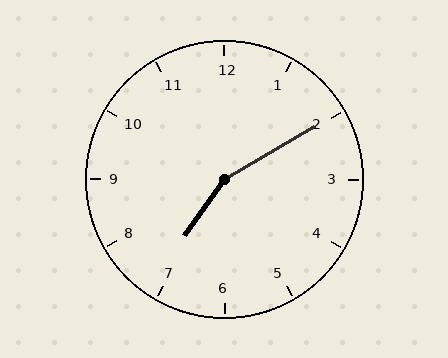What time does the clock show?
7:10.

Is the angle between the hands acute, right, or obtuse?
It is obtuse.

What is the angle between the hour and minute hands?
Approximately 155 degrees.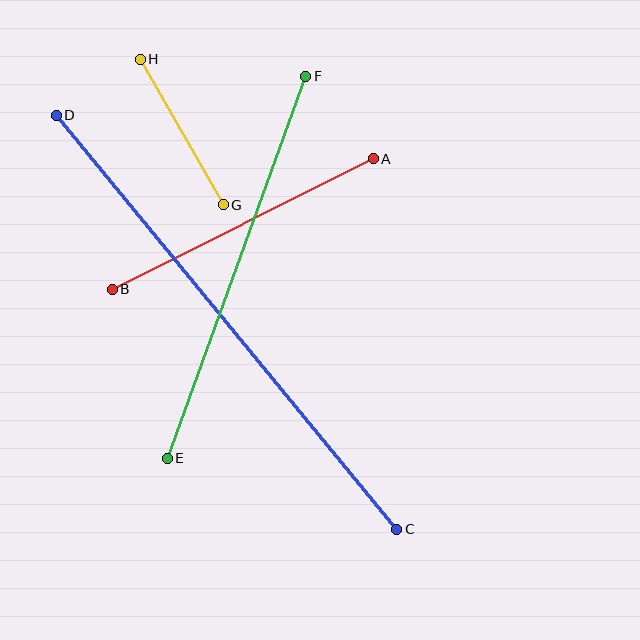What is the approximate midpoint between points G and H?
The midpoint is at approximately (182, 132) pixels.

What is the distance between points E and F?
The distance is approximately 406 pixels.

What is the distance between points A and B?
The distance is approximately 292 pixels.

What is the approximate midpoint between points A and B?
The midpoint is at approximately (243, 224) pixels.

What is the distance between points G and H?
The distance is approximately 168 pixels.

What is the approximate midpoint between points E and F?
The midpoint is at approximately (237, 267) pixels.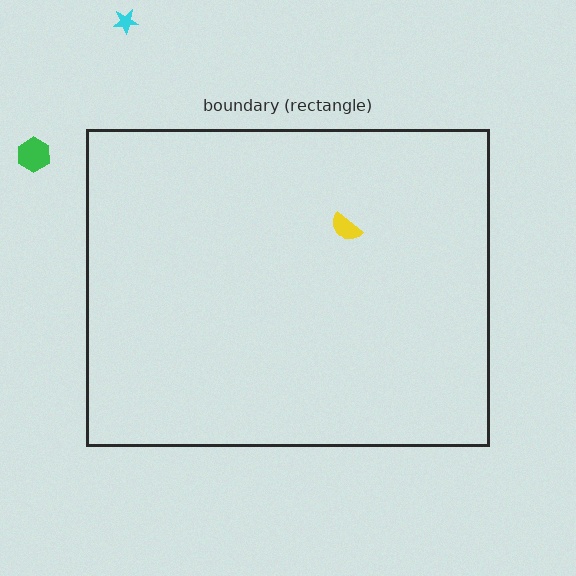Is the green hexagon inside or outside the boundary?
Outside.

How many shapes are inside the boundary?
1 inside, 2 outside.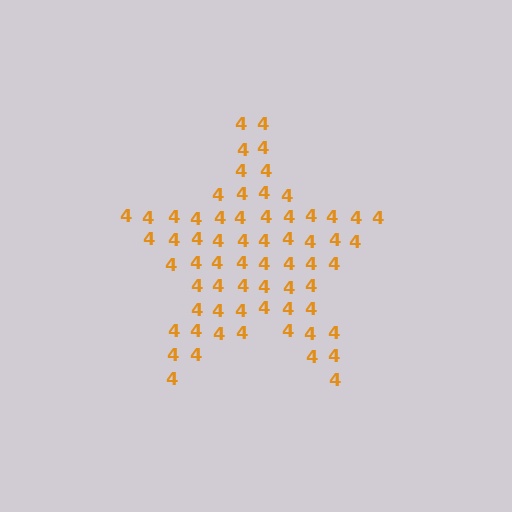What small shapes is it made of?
It is made of small digit 4's.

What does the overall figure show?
The overall figure shows a star.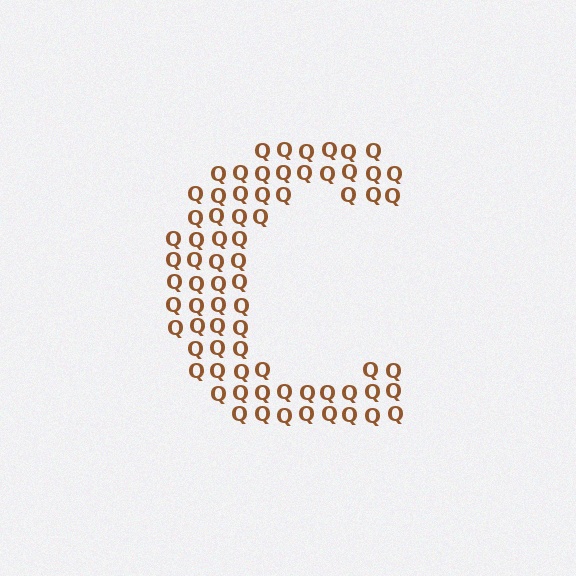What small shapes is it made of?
It is made of small letter Q's.